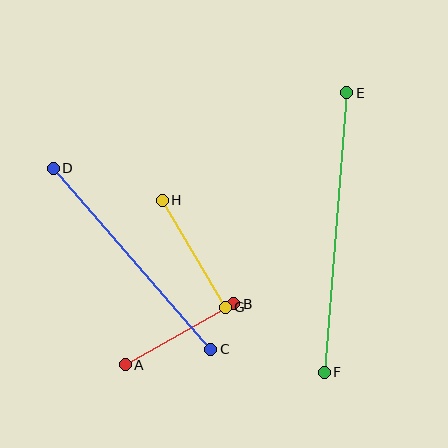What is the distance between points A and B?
The distance is approximately 125 pixels.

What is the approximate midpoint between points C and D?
The midpoint is at approximately (132, 259) pixels.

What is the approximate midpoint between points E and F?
The midpoint is at approximately (335, 232) pixels.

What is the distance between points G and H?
The distance is approximately 124 pixels.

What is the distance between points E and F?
The distance is approximately 281 pixels.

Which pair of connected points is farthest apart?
Points E and F are farthest apart.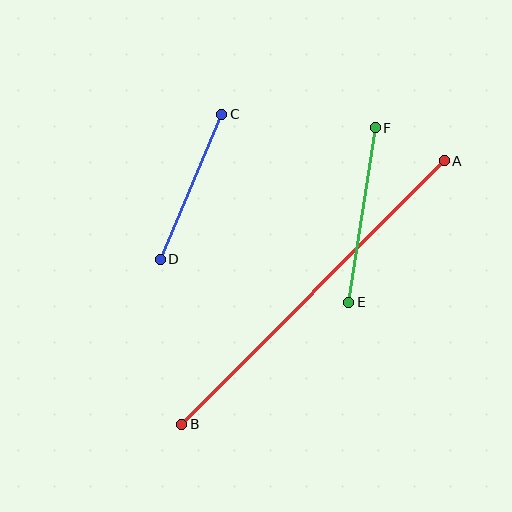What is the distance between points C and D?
The distance is approximately 157 pixels.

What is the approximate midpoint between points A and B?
The midpoint is at approximately (313, 293) pixels.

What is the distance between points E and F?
The distance is approximately 176 pixels.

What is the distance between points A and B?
The distance is approximately 372 pixels.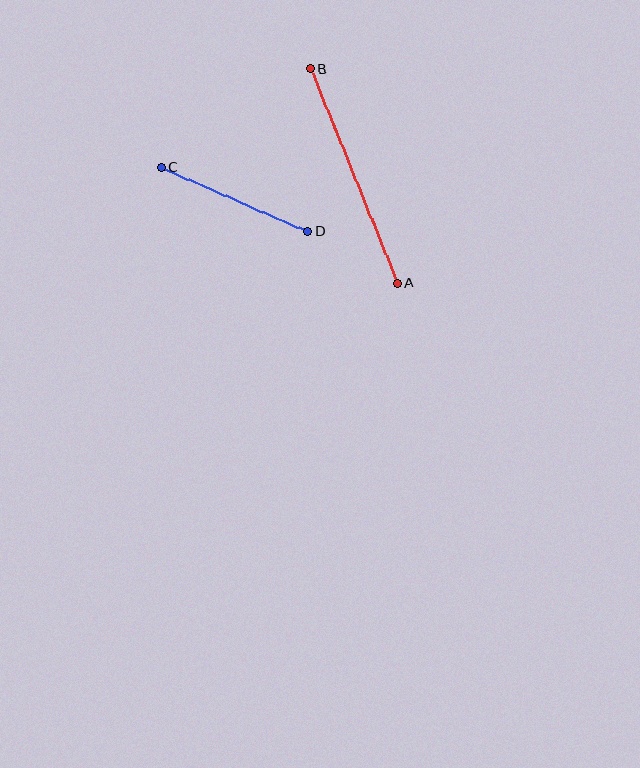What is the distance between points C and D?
The distance is approximately 160 pixels.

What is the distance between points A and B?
The distance is approximately 231 pixels.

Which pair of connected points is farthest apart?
Points A and B are farthest apart.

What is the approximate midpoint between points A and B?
The midpoint is at approximately (354, 176) pixels.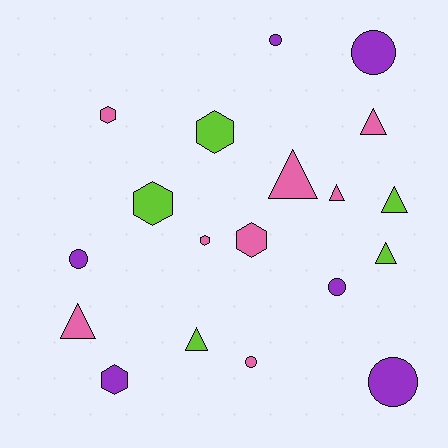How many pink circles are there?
There is 1 pink circle.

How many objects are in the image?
There are 19 objects.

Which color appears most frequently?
Pink, with 8 objects.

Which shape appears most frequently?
Triangle, with 7 objects.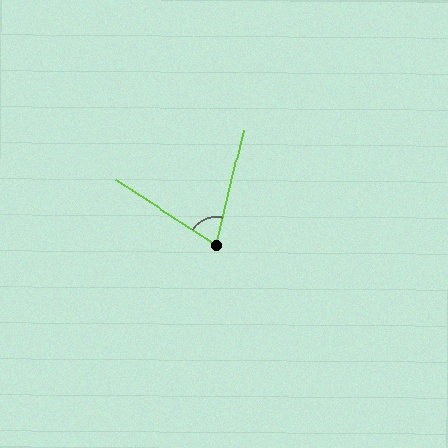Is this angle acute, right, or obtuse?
It is acute.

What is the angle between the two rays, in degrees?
Approximately 71 degrees.